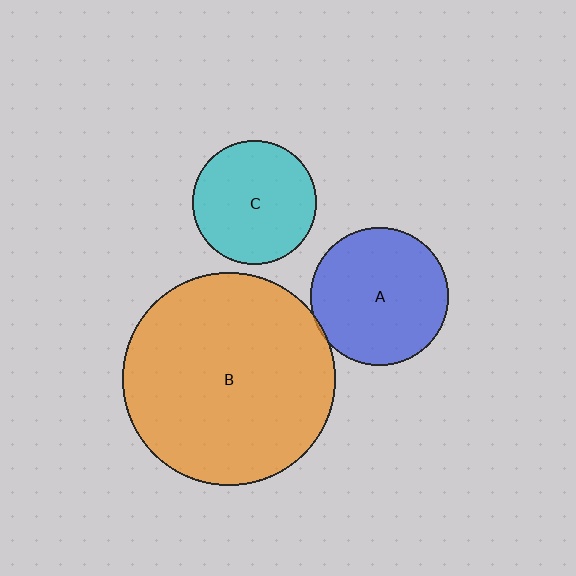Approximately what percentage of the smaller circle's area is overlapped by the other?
Approximately 5%.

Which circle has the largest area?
Circle B (orange).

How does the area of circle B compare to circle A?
Approximately 2.4 times.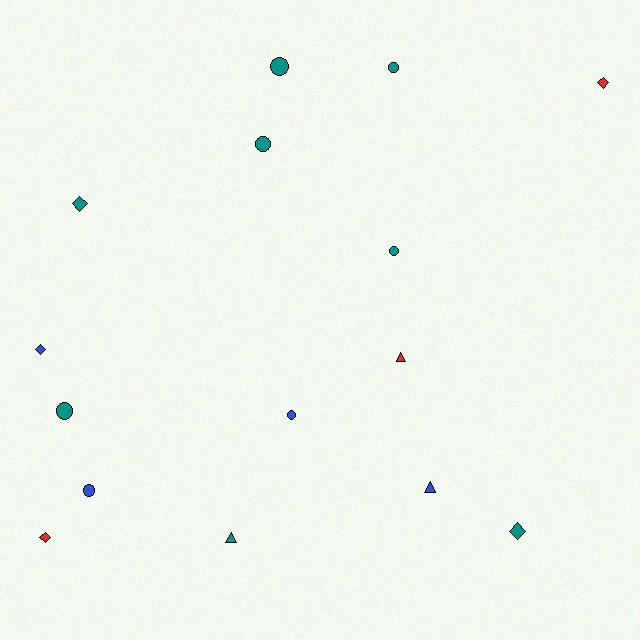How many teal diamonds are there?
There are 2 teal diamonds.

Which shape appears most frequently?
Circle, with 7 objects.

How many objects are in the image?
There are 15 objects.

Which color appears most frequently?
Teal, with 8 objects.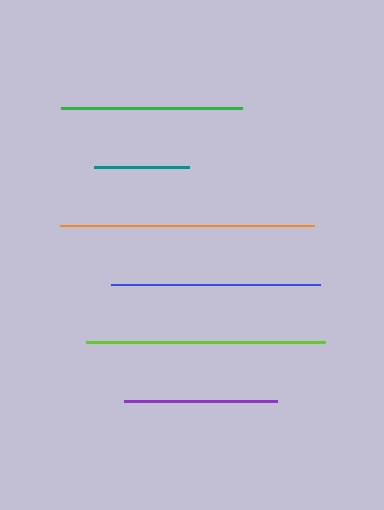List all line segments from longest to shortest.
From longest to shortest: orange, lime, blue, green, purple, teal.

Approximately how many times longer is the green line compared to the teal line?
The green line is approximately 1.9 times the length of the teal line.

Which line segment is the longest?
The orange line is the longest at approximately 254 pixels.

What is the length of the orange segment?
The orange segment is approximately 254 pixels long.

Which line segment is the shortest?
The teal line is the shortest at approximately 95 pixels.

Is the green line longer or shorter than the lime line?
The lime line is longer than the green line.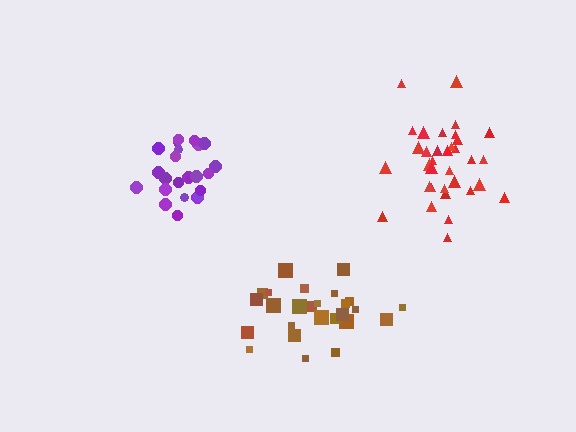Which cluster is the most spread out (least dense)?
Brown.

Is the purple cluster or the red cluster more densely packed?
Purple.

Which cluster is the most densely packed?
Purple.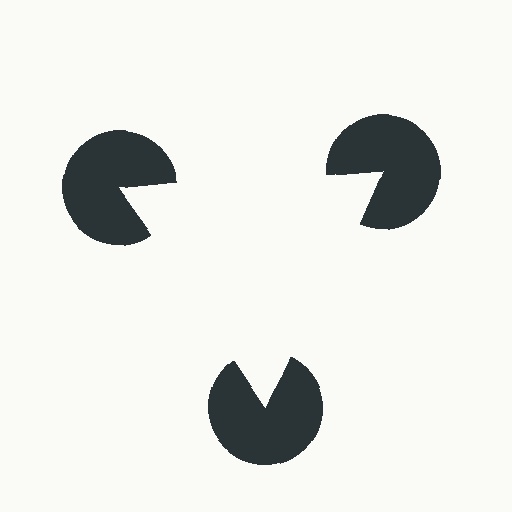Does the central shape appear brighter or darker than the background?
It typically appears slightly brighter than the background, even though no actual brightness change is drawn.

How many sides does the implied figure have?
3 sides.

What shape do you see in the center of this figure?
An illusory triangle — its edges are inferred from the aligned wedge cuts in the pac-man discs, not physically drawn.